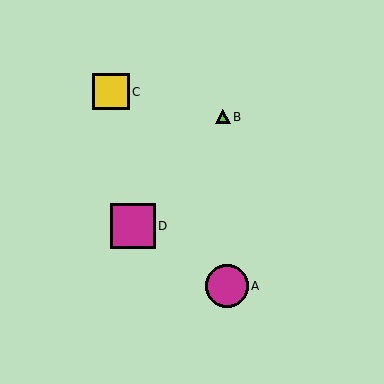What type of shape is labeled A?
Shape A is a magenta circle.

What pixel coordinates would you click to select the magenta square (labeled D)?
Click at (133, 226) to select the magenta square D.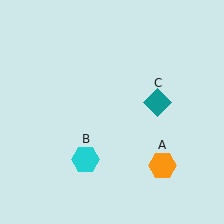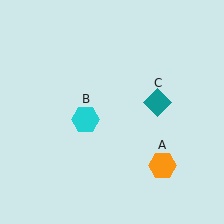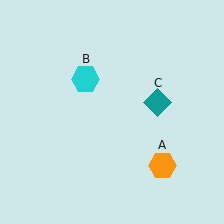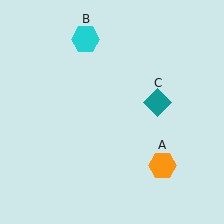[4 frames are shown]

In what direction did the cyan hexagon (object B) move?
The cyan hexagon (object B) moved up.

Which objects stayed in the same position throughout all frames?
Orange hexagon (object A) and teal diamond (object C) remained stationary.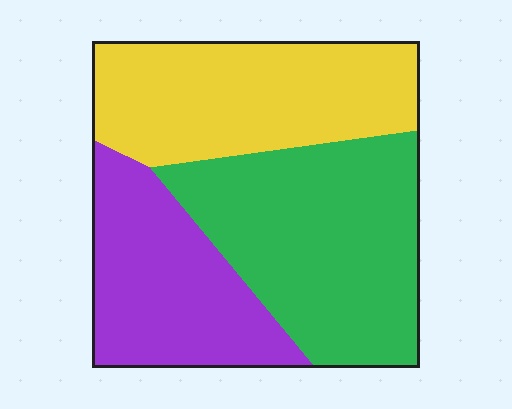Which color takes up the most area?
Green, at roughly 40%.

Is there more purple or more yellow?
Yellow.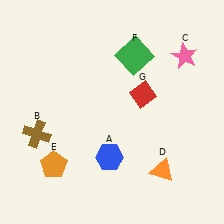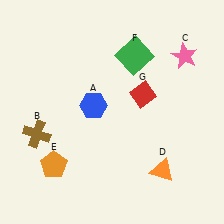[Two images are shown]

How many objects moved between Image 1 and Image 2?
1 object moved between the two images.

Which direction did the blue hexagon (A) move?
The blue hexagon (A) moved up.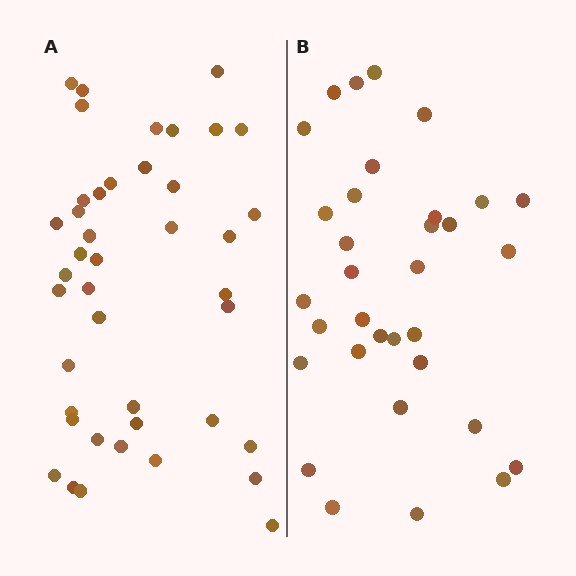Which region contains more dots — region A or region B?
Region A (the left region) has more dots.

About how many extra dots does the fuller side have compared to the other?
Region A has roughly 8 or so more dots than region B.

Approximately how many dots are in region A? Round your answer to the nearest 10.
About 40 dots. (The exact count is 42, which rounds to 40.)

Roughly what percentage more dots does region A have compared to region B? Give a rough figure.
About 25% more.